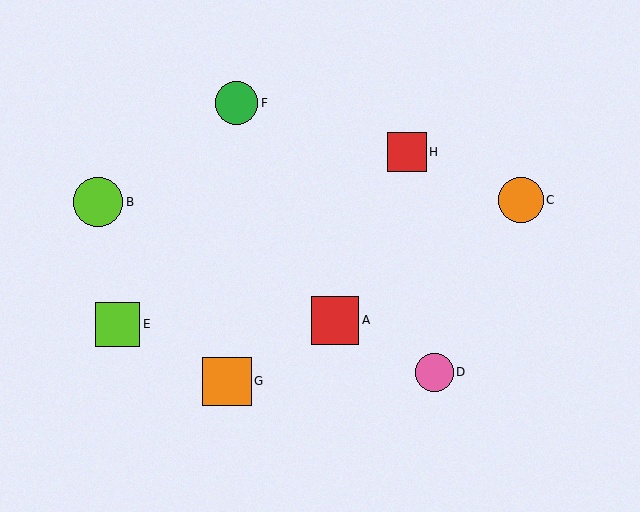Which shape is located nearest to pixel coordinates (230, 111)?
The green circle (labeled F) at (237, 103) is nearest to that location.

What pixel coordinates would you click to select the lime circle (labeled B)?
Click at (98, 202) to select the lime circle B.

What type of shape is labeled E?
Shape E is a lime square.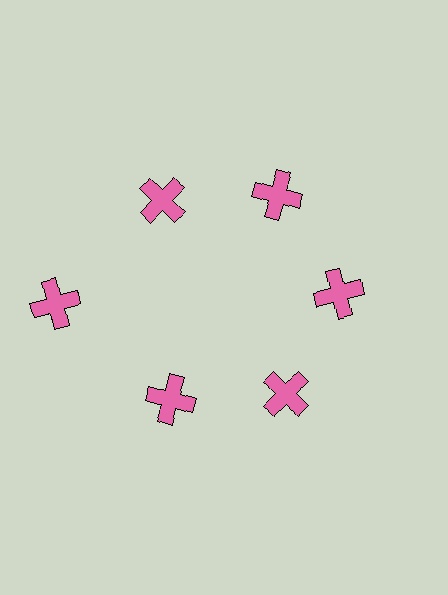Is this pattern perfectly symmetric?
No. The 6 pink crosses are arranged in a ring, but one element near the 9 o'clock position is pushed outward from the center, breaking the 6-fold rotational symmetry.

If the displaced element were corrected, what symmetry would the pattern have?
It would have 6-fold rotational symmetry — the pattern would map onto itself every 60 degrees.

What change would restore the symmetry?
The symmetry would be restored by moving it inward, back onto the ring so that all 6 crosses sit at equal angles and equal distance from the center.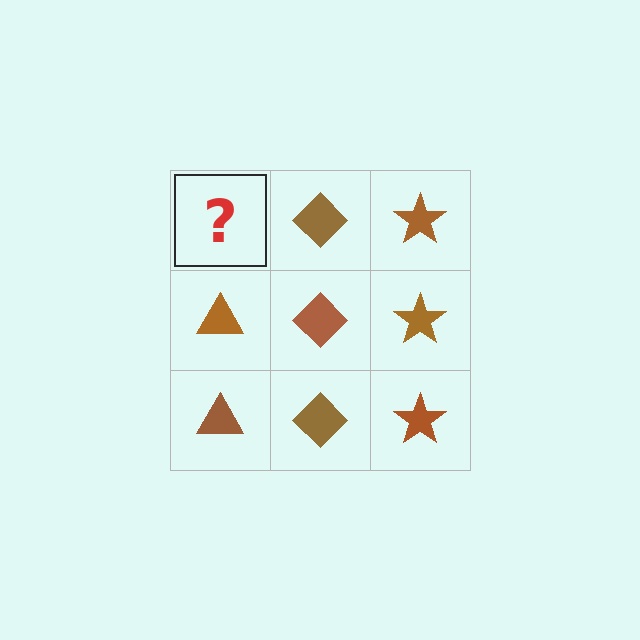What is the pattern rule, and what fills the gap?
The rule is that each column has a consistent shape. The gap should be filled with a brown triangle.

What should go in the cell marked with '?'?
The missing cell should contain a brown triangle.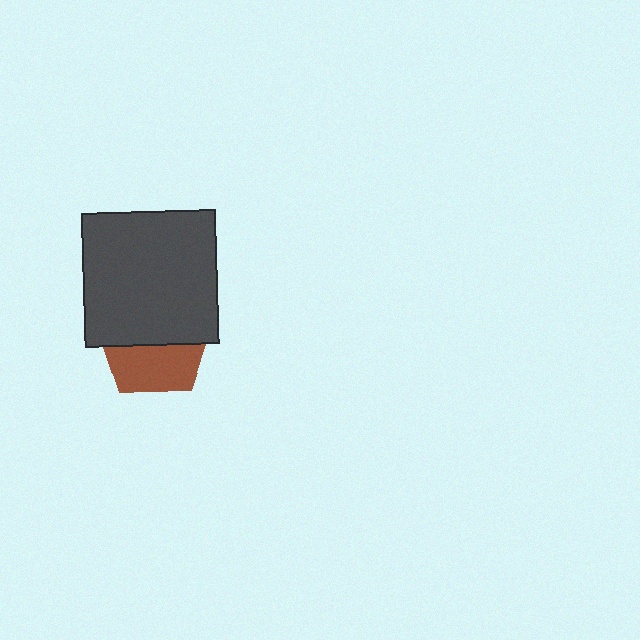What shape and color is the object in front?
The object in front is a dark gray square.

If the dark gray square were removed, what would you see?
You would see the complete brown pentagon.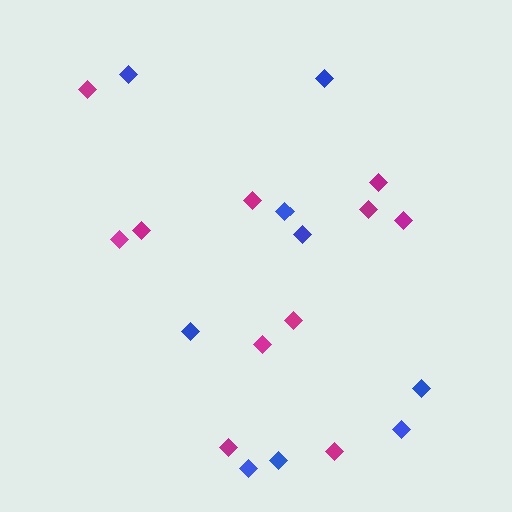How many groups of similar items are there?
There are 2 groups: one group of blue diamonds (9) and one group of magenta diamonds (11).